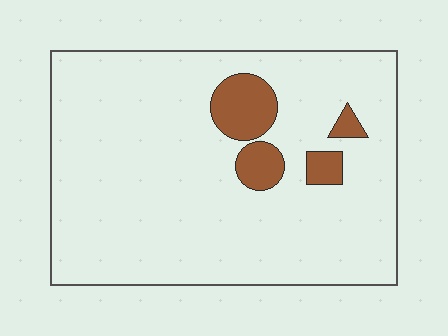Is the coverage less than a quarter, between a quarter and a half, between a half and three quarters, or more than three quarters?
Less than a quarter.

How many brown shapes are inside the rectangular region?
4.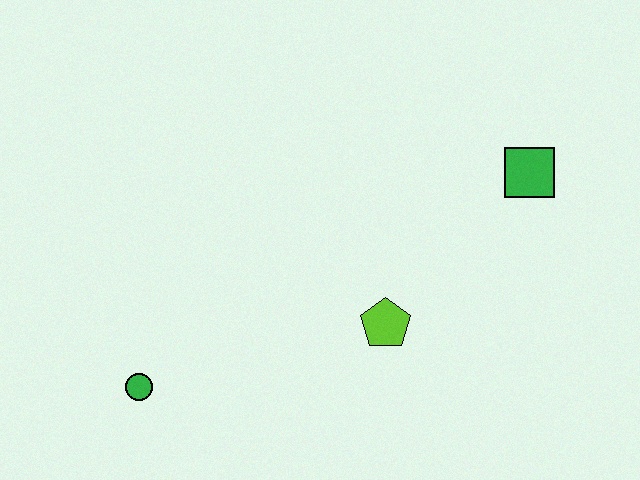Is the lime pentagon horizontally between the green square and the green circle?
Yes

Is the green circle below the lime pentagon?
Yes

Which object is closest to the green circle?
The lime pentagon is closest to the green circle.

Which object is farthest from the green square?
The green circle is farthest from the green square.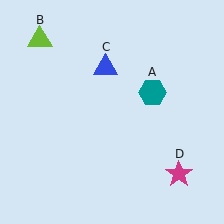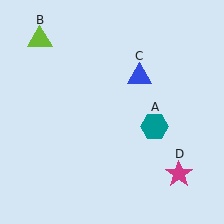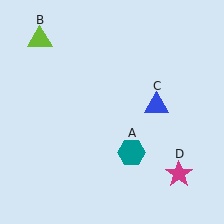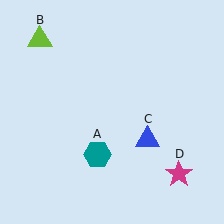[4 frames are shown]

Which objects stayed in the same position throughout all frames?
Lime triangle (object B) and magenta star (object D) remained stationary.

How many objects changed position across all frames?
2 objects changed position: teal hexagon (object A), blue triangle (object C).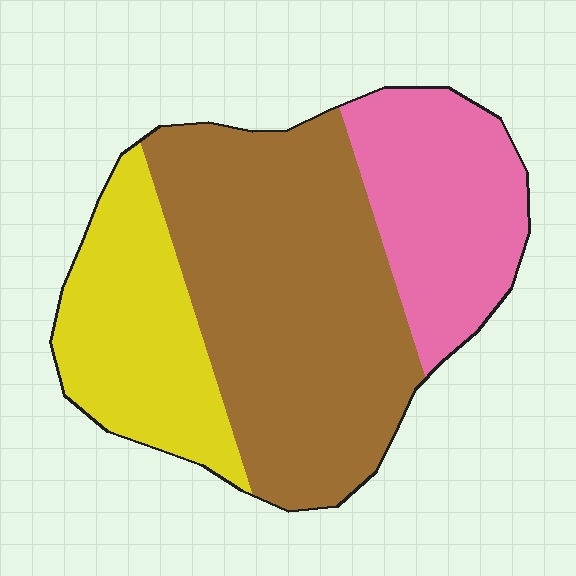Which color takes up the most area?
Brown, at roughly 50%.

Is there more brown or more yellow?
Brown.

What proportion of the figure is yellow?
Yellow takes up between a sixth and a third of the figure.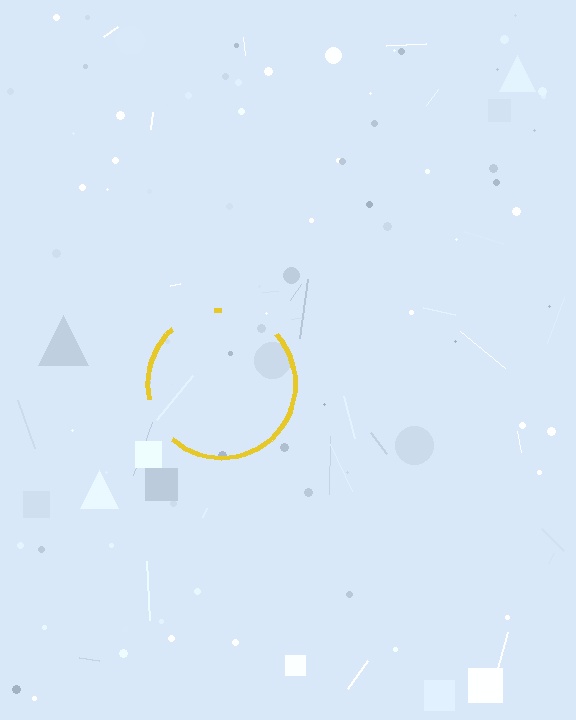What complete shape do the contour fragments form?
The contour fragments form a circle.